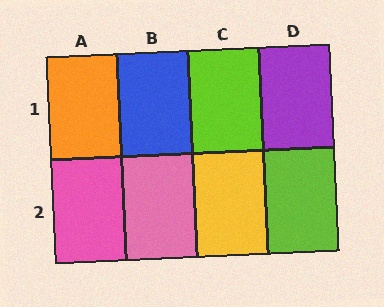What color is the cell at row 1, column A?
Orange.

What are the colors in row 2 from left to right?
Pink, pink, yellow, lime.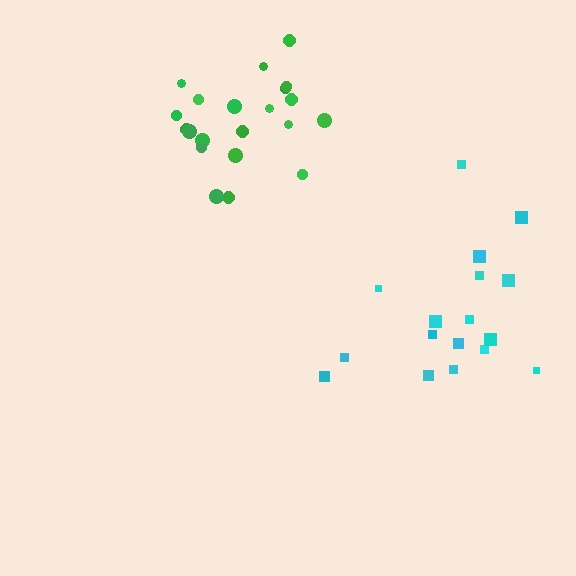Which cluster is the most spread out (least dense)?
Cyan.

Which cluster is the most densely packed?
Green.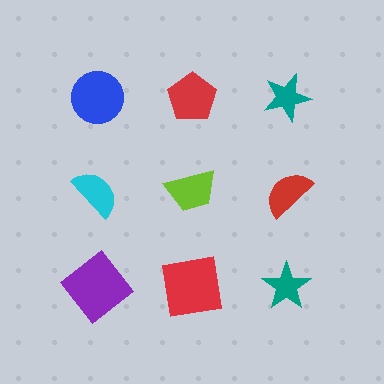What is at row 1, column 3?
A teal star.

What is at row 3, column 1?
A purple diamond.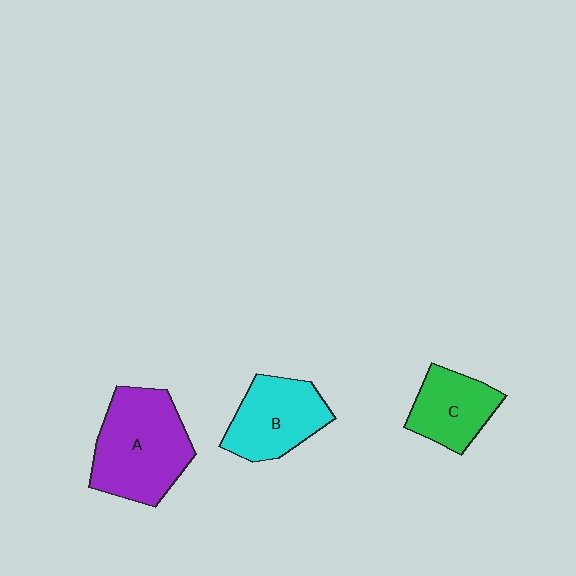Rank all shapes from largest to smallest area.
From largest to smallest: A (purple), B (cyan), C (green).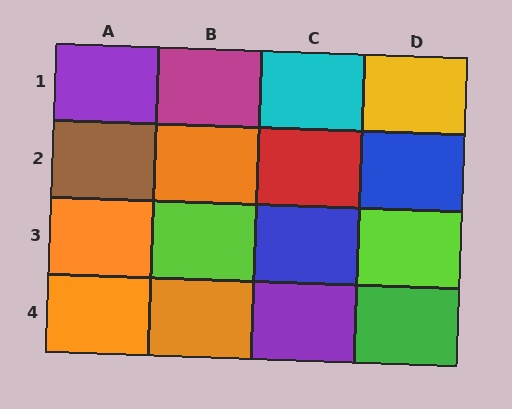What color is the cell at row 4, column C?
Purple.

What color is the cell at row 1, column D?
Yellow.